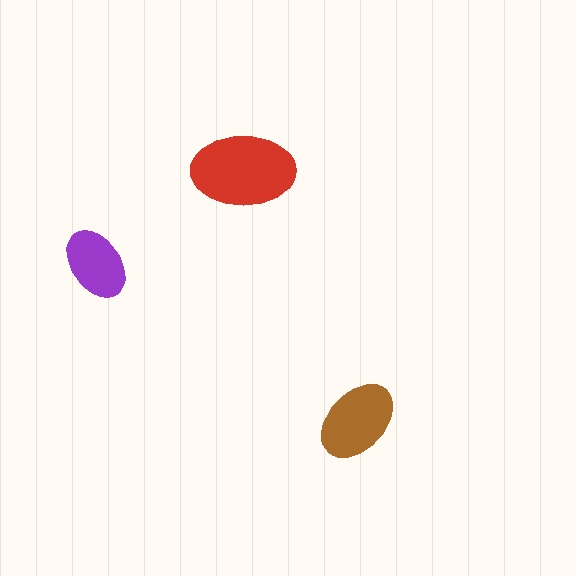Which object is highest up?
The red ellipse is topmost.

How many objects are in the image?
There are 3 objects in the image.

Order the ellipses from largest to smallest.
the red one, the brown one, the purple one.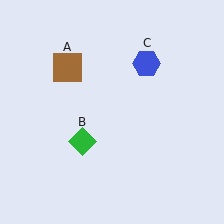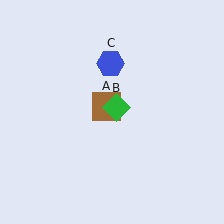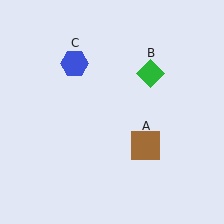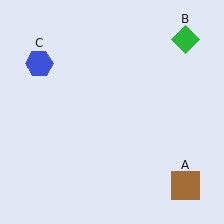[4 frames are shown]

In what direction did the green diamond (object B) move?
The green diamond (object B) moved up and to the right.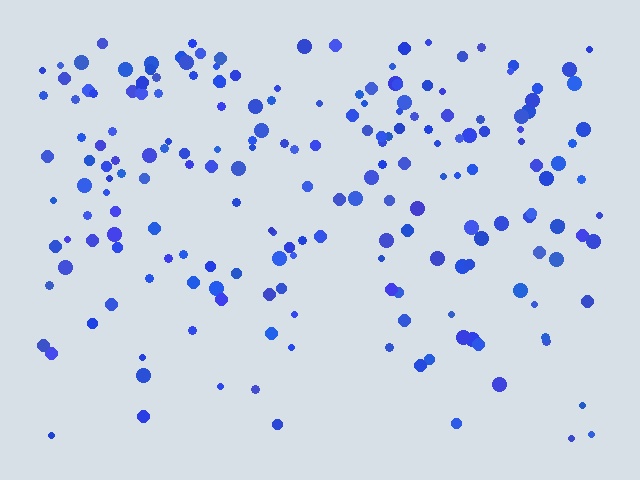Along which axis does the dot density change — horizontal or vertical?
Vertical.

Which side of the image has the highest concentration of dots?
The top.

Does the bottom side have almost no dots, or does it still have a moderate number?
Still a moderate number, just noticeably fewer than the top.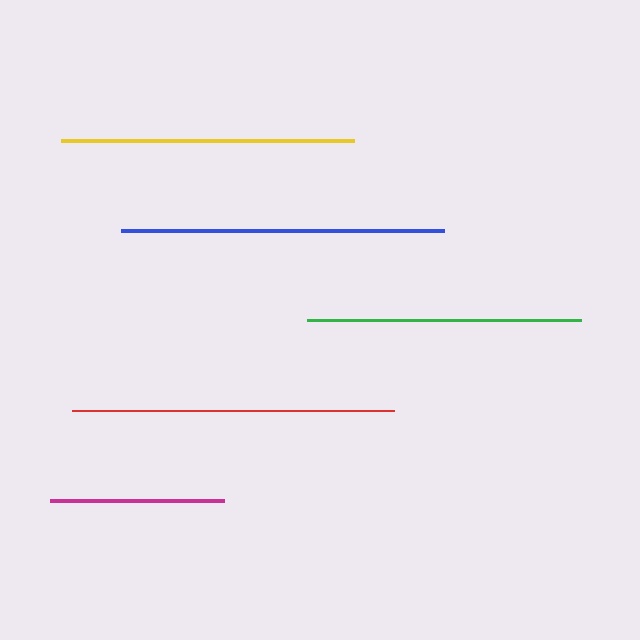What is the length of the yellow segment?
The yellow segment is approximately 293 pixels long.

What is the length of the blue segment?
The blue segment is approximately 323 pixels long.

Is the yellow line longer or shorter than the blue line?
The blue line is longer than the yellow line.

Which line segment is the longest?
The blue line is the longest at approximately 323 pixels.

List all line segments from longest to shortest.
From longest to shortest: blue, red, yellow, green, magenta.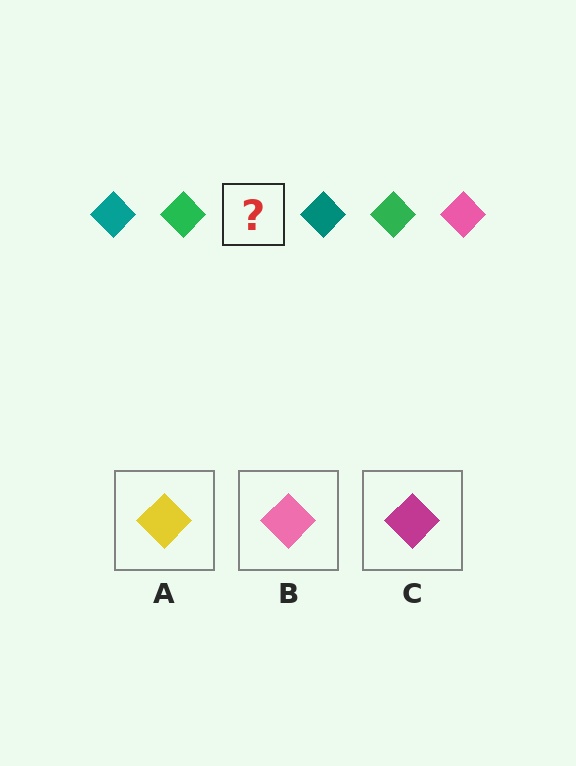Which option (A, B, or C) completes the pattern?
B.